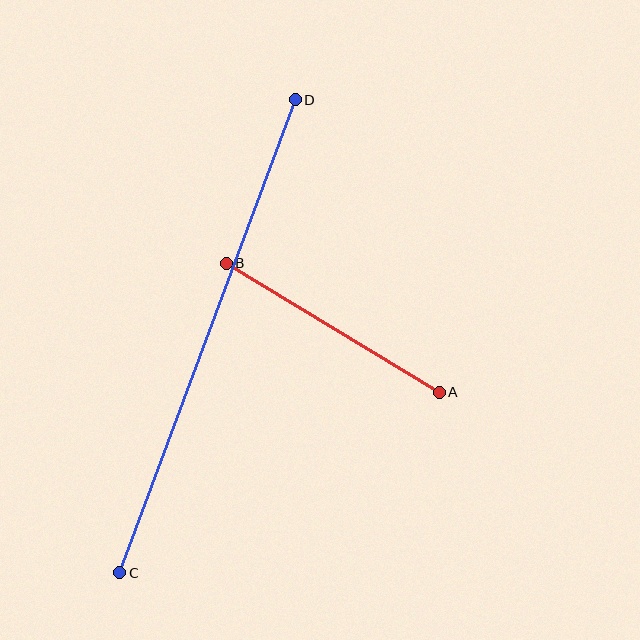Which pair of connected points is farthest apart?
Points C and D are farthest apart.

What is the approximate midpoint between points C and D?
The midpoint is at approximately (208, 336) pixels.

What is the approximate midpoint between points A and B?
The midpoint is at approximately (333, 328) pixels.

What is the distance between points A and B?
The distance is approximately 249 pixels.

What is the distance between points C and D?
The distance is approximately 505 pixels.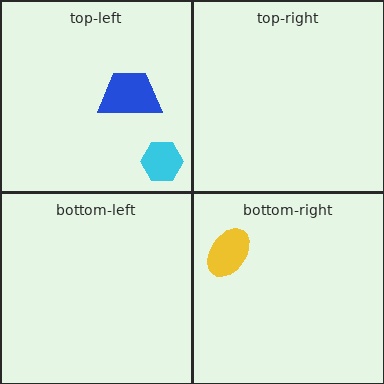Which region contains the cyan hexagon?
The top-left region.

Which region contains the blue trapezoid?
The top-left region.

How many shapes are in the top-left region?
2.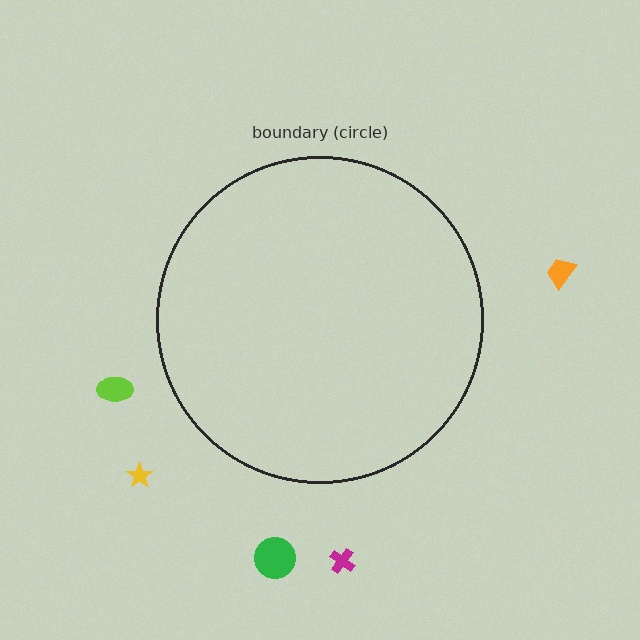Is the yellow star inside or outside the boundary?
Outside.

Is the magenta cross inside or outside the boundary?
Outside.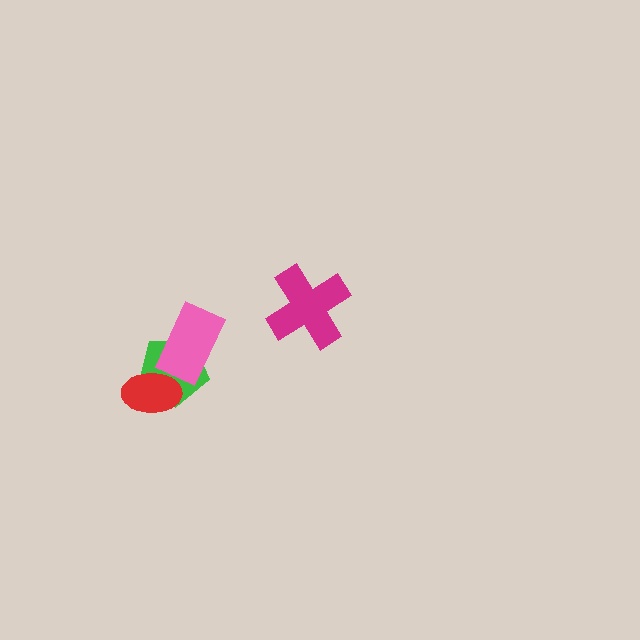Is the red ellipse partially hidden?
No, no other shape covers it.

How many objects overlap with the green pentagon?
2 objects overlap with the green pentagon.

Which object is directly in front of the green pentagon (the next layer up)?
The pink rectangle is directly in front of the green pentagon.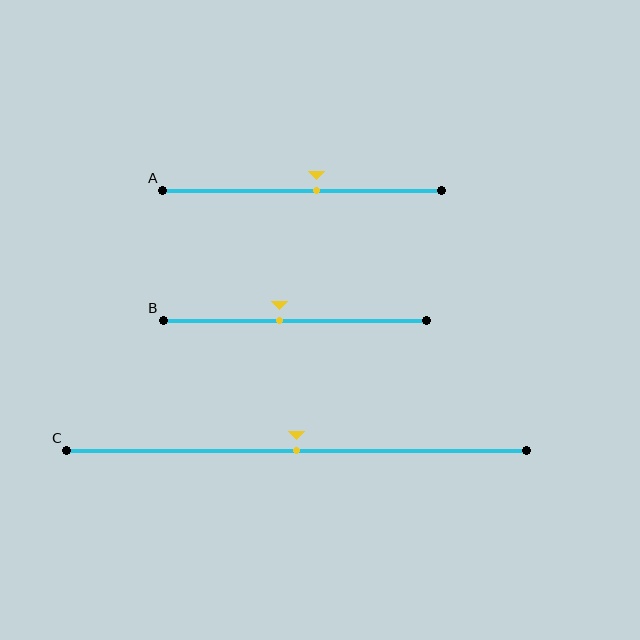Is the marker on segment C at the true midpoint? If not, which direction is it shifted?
Yes, the marker on segment C is at the true midpoint.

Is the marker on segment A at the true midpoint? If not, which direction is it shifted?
No, the marker on segment A is shifted to the right by about 5% of the segment length.